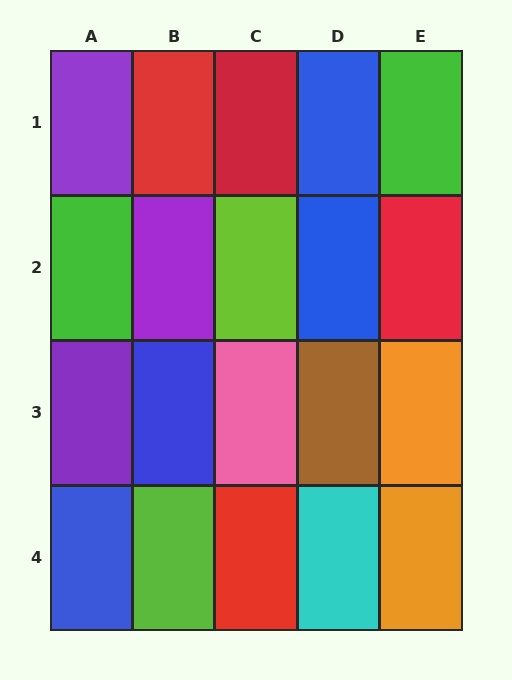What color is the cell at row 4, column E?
Orange.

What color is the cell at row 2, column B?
Purple.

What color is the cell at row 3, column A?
Purple.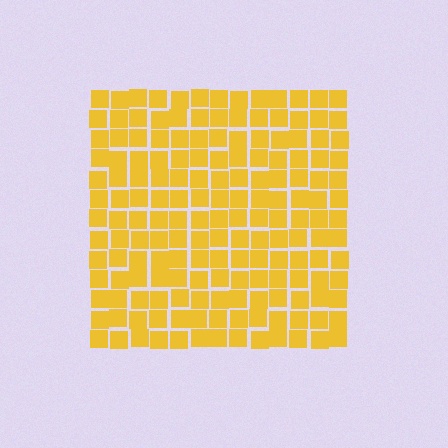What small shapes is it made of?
It is made of small squares.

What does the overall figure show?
The overall figure shows a square.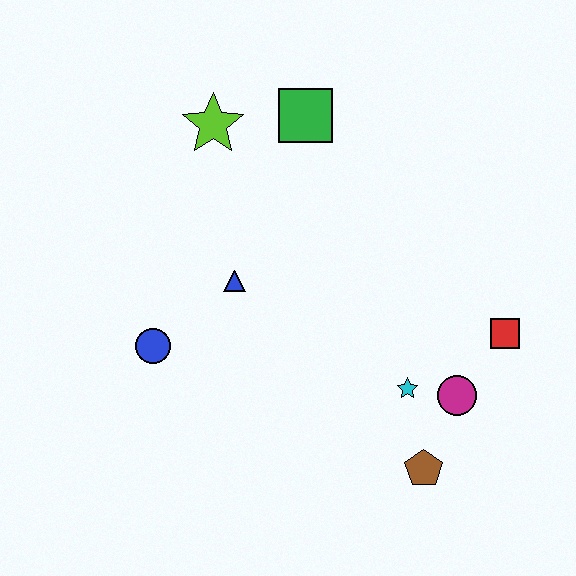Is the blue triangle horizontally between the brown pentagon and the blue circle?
Yes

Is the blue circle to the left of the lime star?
Yes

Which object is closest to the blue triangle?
The blue circle is closest to the blue triangle.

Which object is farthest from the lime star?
The brown pentagon is farthest from the lime star.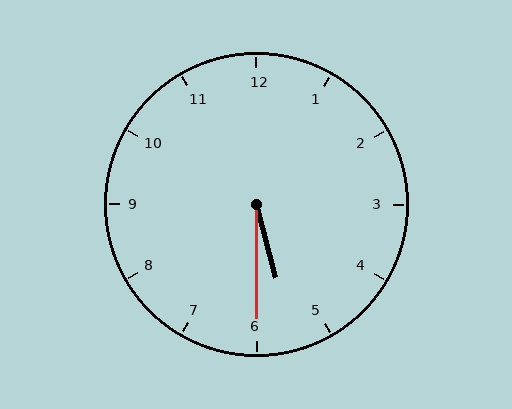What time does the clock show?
5:30.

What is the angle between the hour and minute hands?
Approximately 15 degrees.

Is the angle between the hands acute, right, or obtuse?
It is acute.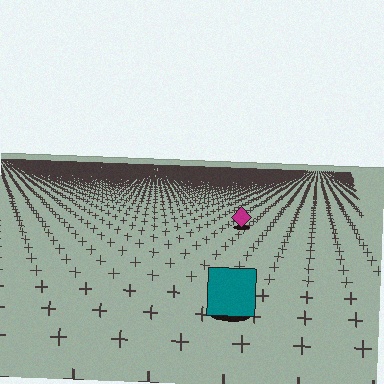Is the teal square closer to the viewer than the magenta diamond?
Yes. The teal square is closer — you can tell from the texture gradient: the ground texture is coarser near it.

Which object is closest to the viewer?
The teal square is closest. The texture marks near it are larger and more spread out.